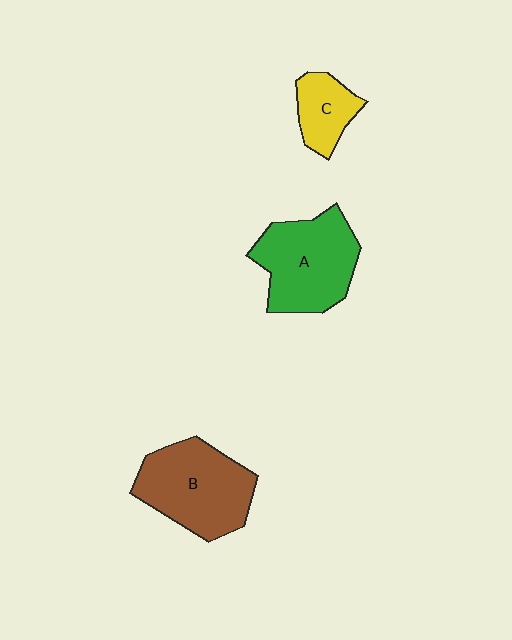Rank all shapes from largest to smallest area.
From largest to smallest: B (brown), A (green), C (yellow).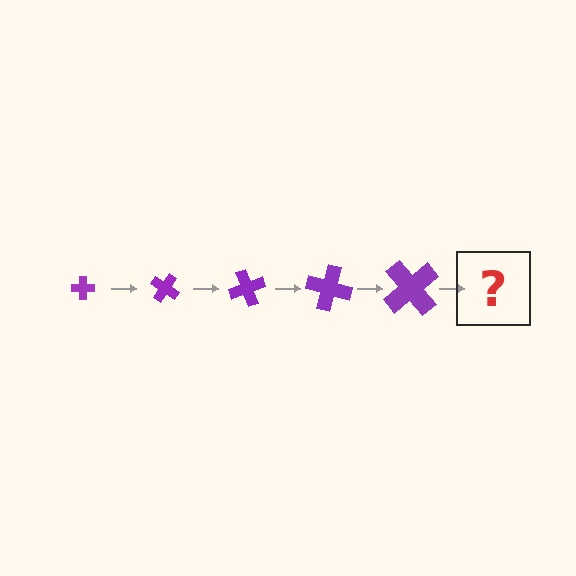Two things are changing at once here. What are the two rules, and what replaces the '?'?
The two rules are that the cross grows larger each step and it rotates 35 degrees each step. The '?' should be a cross, larger than the previous one and rotated 175 degrees from the start.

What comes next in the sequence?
The next element should be a cross, larger than the previous one and rotated 175 degrees from the start.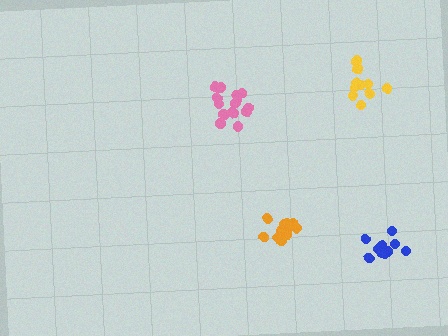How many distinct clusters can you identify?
There are 4 distinct clusters.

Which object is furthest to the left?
The pink cluster is leftmost.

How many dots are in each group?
Group 1: 10 dots, Group 2: 15 dots, Group 3: 16 dots, Group 4: 10 dots (51 total).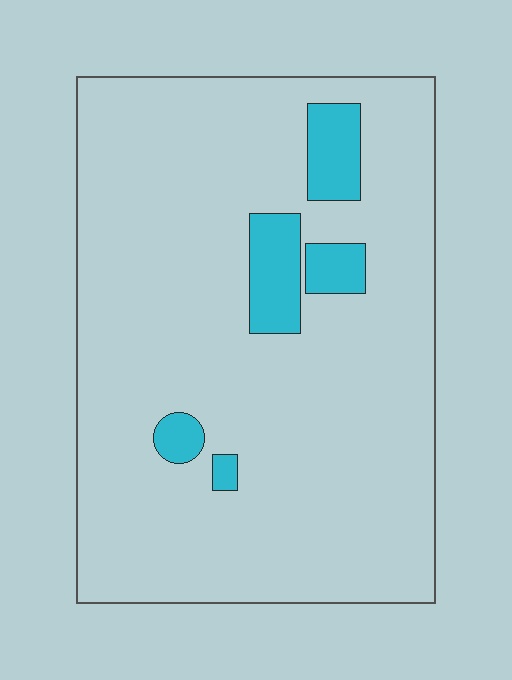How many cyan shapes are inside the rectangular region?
5.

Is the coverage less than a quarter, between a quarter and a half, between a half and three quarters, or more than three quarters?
Less than a quarter.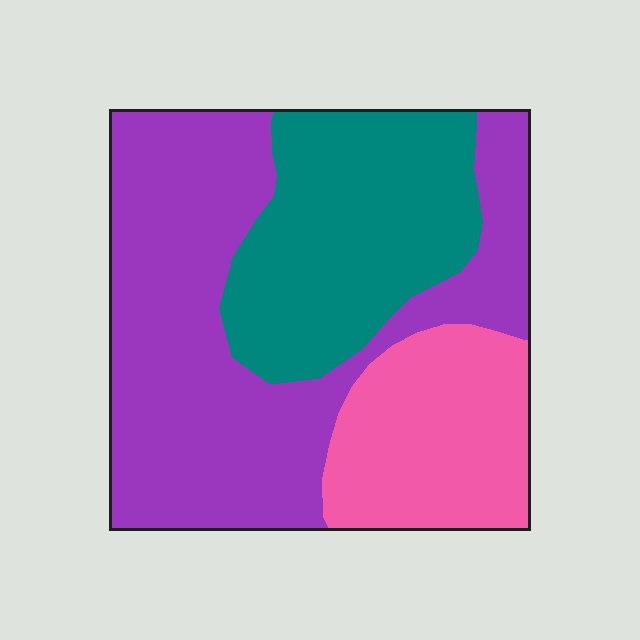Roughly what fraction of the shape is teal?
Teal covers about 30% of the shape.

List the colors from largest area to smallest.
From largest to smallest: purple, teal, pink.